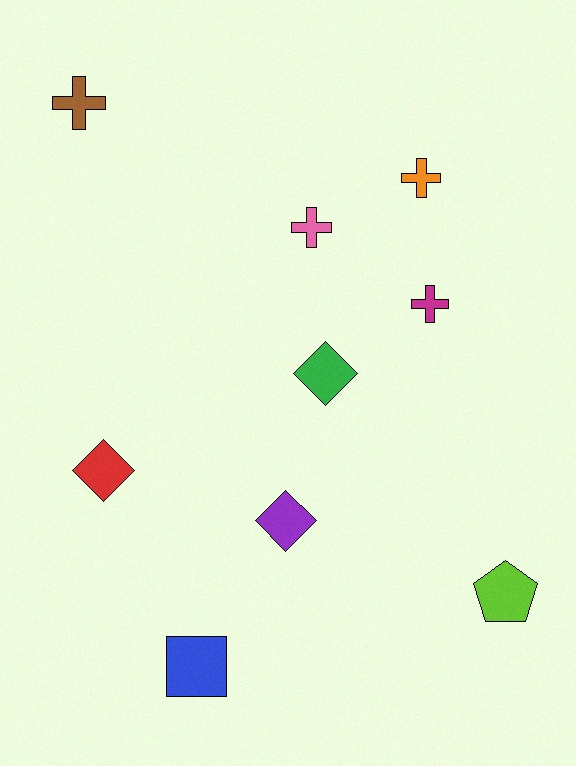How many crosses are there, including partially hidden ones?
There are 4 crosses.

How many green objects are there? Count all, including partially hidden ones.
There is 1 green object.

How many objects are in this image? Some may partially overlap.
There are 9 objects.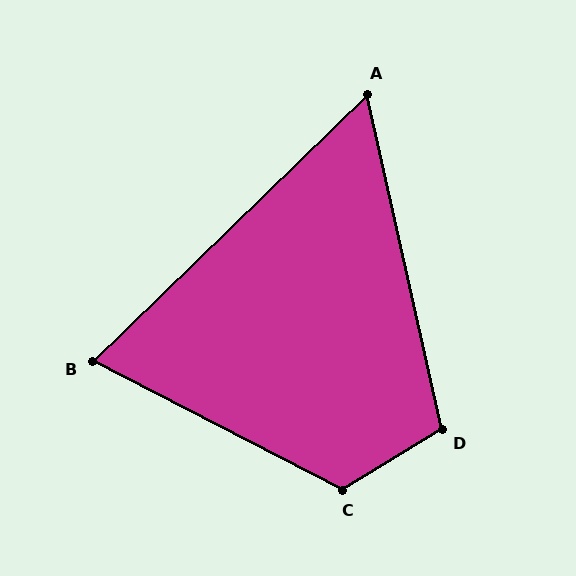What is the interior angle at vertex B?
Approximately 71 degrees (acute).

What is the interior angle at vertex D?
Approximately 109 degrees (obtuse).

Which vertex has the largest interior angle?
C, at approximately 122 degrees.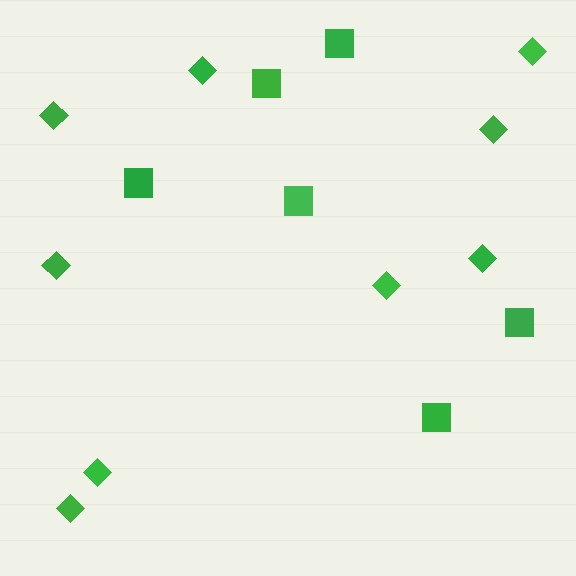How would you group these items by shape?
There are 2 groups: one group of squares (6) and one group of diamonds (9).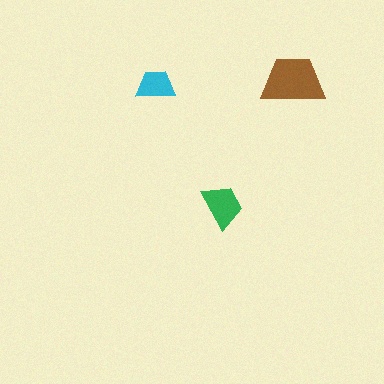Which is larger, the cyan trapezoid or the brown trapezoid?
The brown one.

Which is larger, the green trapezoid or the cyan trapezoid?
The green one.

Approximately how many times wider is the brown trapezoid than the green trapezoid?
About 1.5 times wider.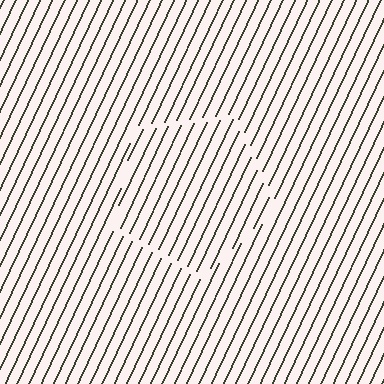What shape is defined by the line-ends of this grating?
An illusory pentagon. The interior of the shape contains the same grating, shifted by half a period — the contour is defined by the phase discontinuity where line-ends from the inner and outer gratings abut.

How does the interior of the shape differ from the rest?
The interior of the shape contains the same grating, shifted by half a period — the contour is defined by the phase discontinuity where line-ends from the inner and outer gratings abut.